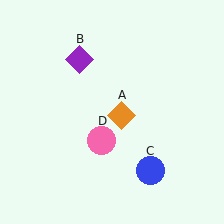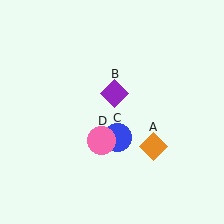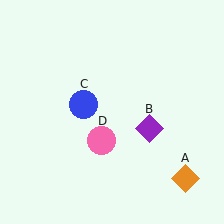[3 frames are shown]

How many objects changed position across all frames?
3 objects changed position: orange diamond (object A), purple diamond (object B), blue circle (object C).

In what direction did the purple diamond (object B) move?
The purple diamond (object B) moved down and to the right.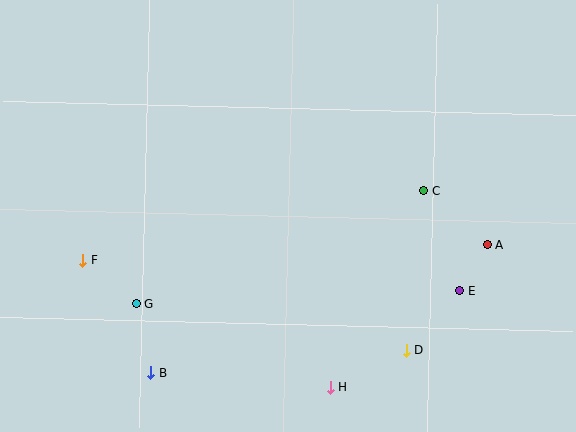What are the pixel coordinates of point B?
Point B is at (151, 372).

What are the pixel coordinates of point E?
Point E is at (460, 291).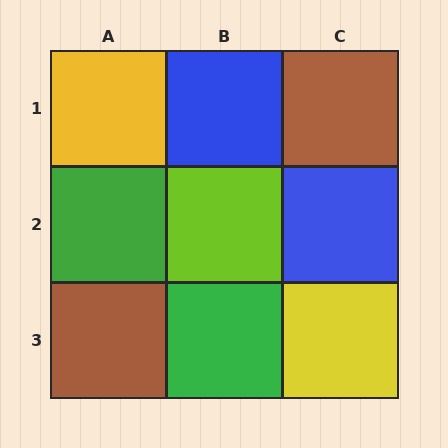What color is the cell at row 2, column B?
Lime.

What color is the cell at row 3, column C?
Yellow.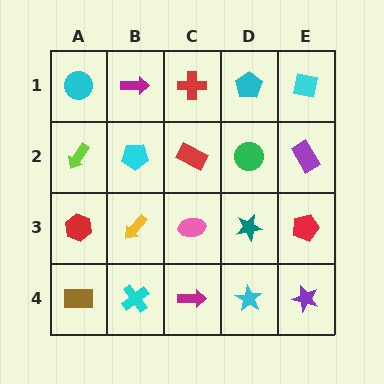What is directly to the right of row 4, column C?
A cyan star.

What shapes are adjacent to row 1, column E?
A purple rectangle (row 2, column E), a cyan pentagon (row 1, column D).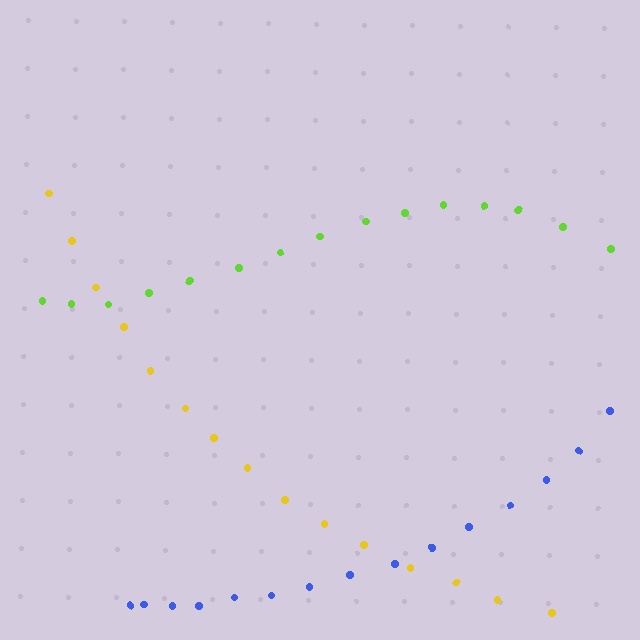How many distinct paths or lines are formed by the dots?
There are 3 distinct paths.